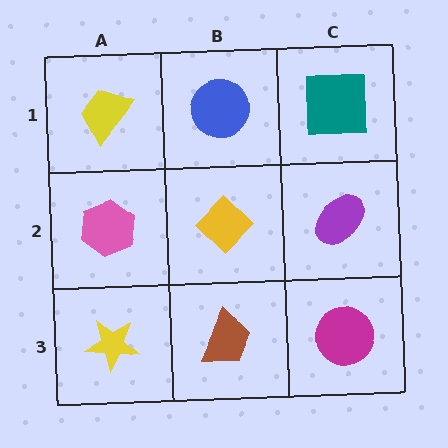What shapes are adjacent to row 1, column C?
A purple ellipse (row 2, column C), a blue circle (row 1, column B).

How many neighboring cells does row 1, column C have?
2.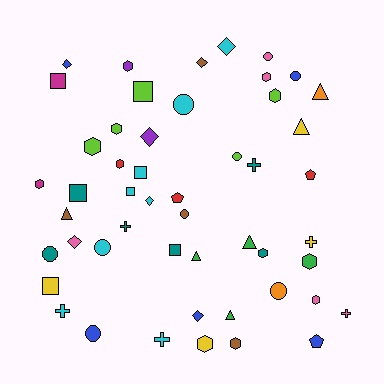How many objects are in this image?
There are 50 objects.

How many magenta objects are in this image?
There are 2 magenta objects.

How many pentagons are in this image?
There are 3 pentagons.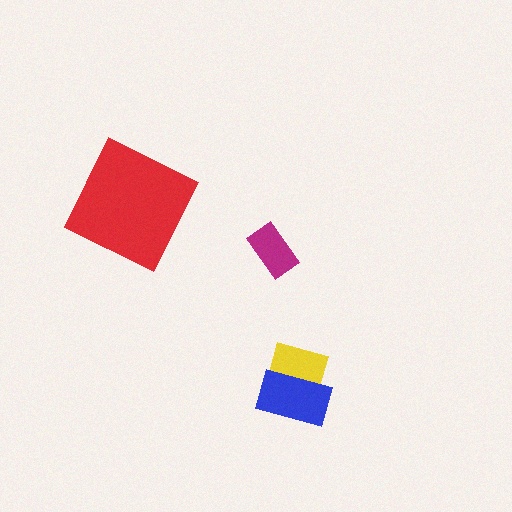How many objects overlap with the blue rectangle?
1 object overlaps with the blue rectangle.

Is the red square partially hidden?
No, no other shape covers it.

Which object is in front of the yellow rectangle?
The blue rectangle is in front of the yellow rectangle.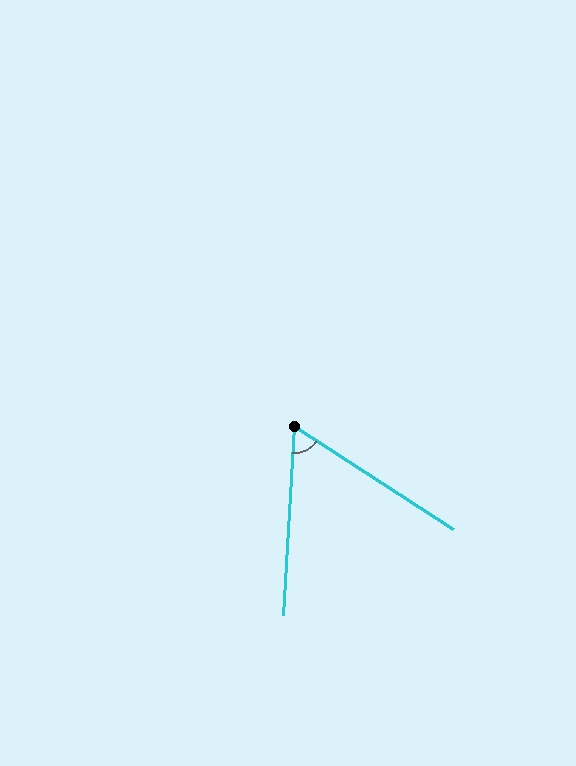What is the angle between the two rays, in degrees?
Approximately 60 degrees.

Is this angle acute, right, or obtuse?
It is acute.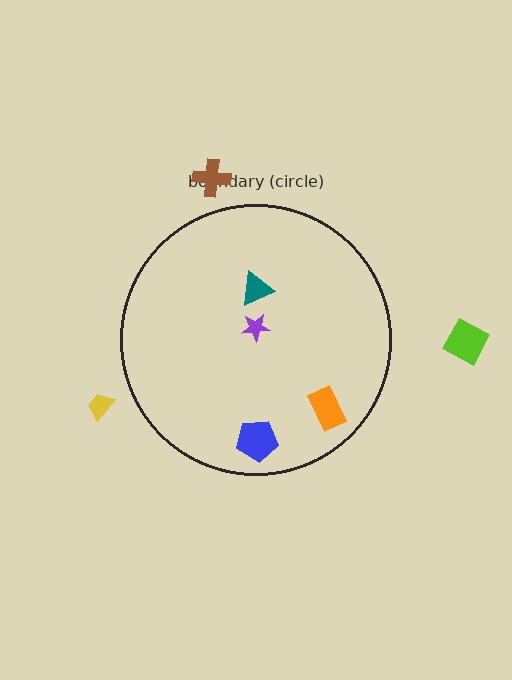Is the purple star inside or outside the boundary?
Inside.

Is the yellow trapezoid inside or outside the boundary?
Outside.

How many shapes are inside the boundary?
4 inside, 3 outside.